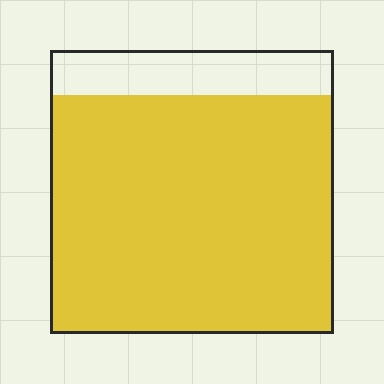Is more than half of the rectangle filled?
Yes.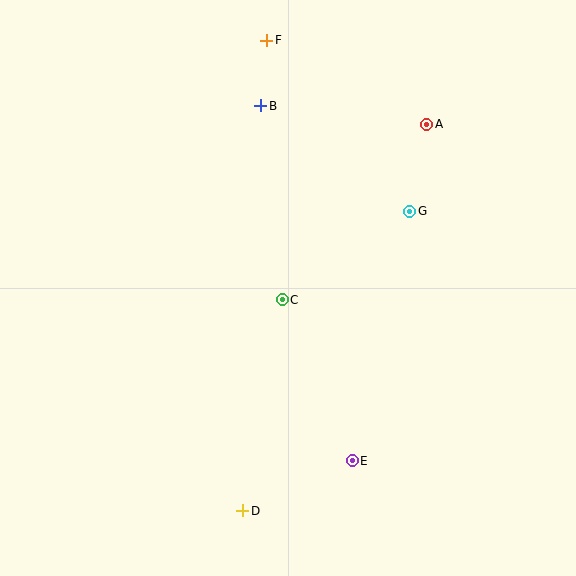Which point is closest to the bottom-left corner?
Point D is closest to the bottom-left corner.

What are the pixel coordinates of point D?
Point D is at (243, 511).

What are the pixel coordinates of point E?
Point E is at (352, 461).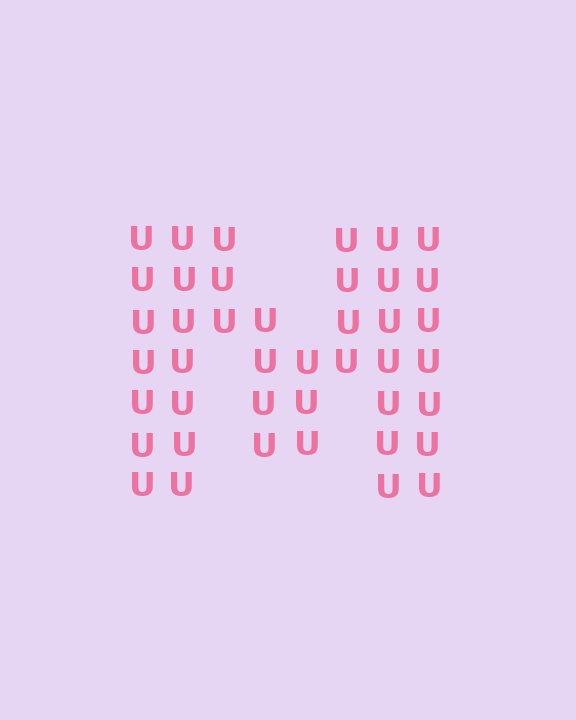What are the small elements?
The small elements are letter U's.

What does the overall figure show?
The overall figure shows the letter M.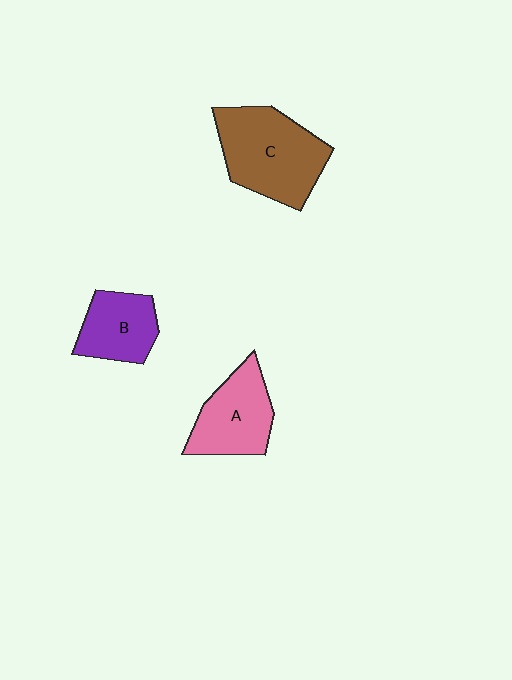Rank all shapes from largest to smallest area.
From largest to smallest: C (brown), A (pink), B (purple).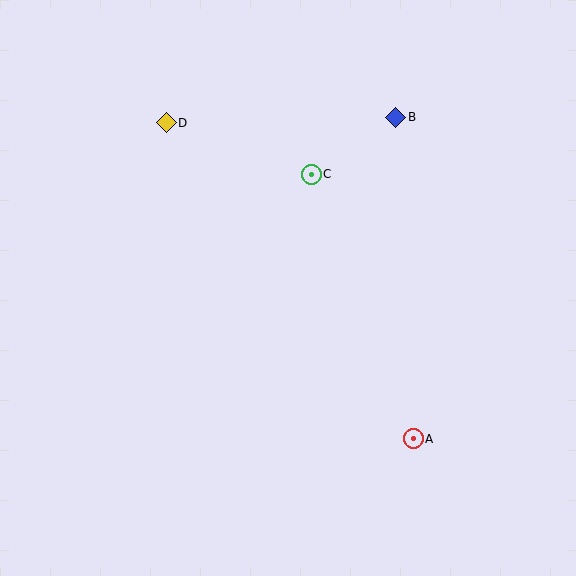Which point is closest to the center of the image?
Point C at (311, 174) is closest to the center.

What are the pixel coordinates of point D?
Point D is at (166, 123).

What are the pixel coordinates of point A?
Point A is at (413, 439).